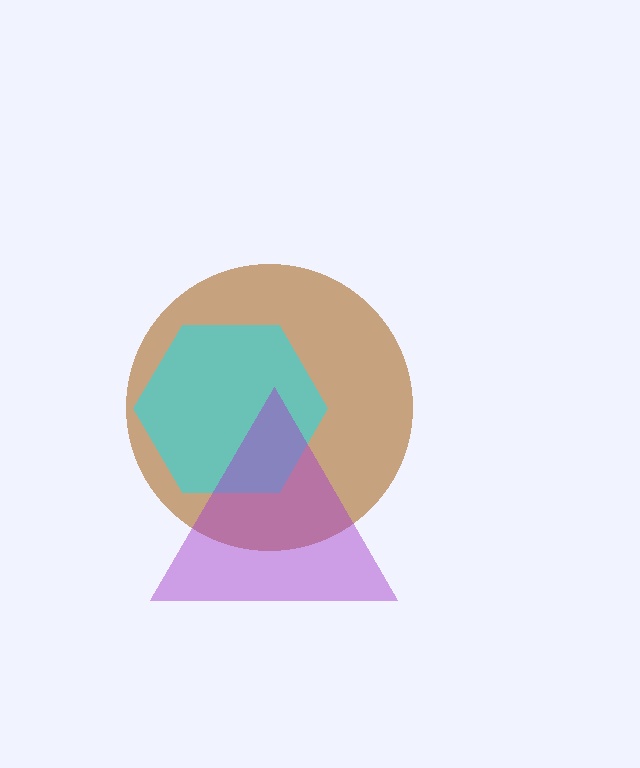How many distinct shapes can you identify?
There are 3 distinct shapes: a brown circle, a cyan hexagon, a purple triangle.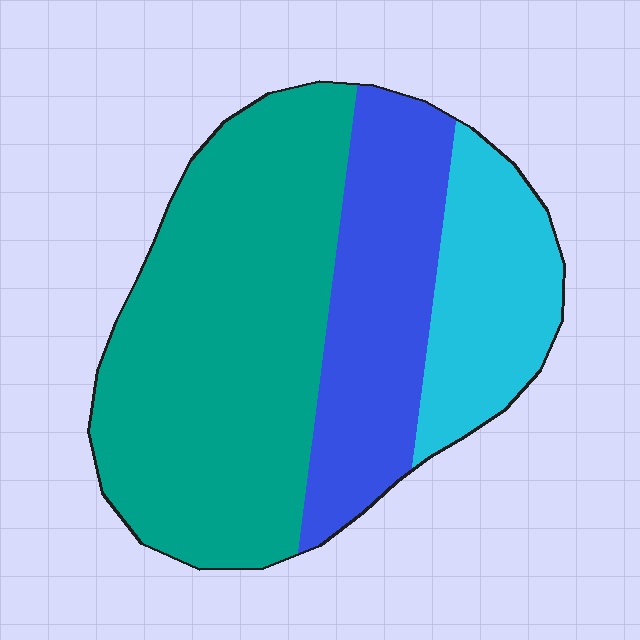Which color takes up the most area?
Teal, at roughly 55%.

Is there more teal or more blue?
Teal.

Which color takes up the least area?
Cyan, at roughly 20%.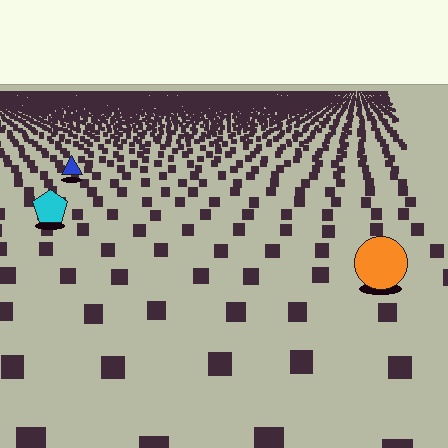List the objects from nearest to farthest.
From nearest to farthest: the orange circle, the cyan pentagon, the blue triangle.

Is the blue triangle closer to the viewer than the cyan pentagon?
No. The cyan pentagon is closer — you can tell from the texture gradient: the ground texture is coarser near it.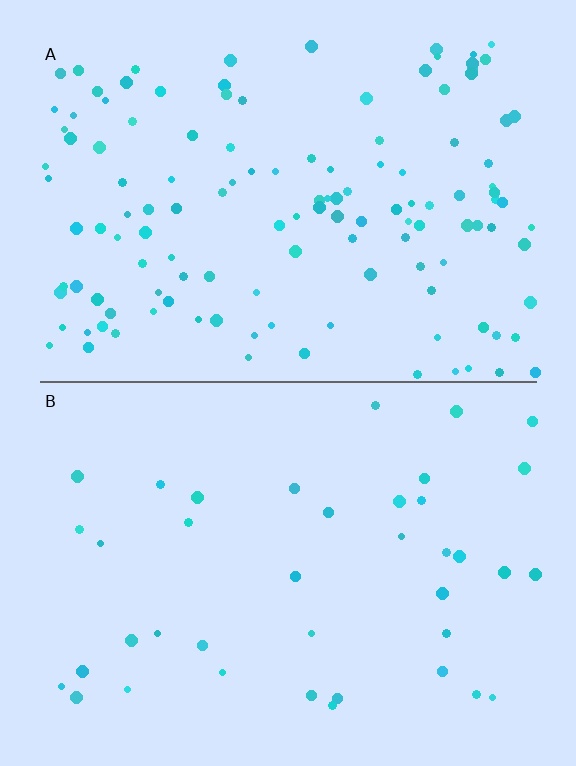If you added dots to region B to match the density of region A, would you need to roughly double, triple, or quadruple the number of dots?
Approximately triple.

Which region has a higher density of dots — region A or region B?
A (the top).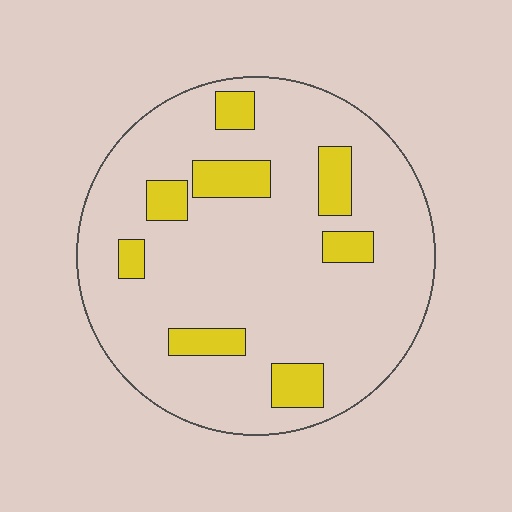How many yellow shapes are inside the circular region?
8.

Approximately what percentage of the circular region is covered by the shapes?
Approximately 15%.